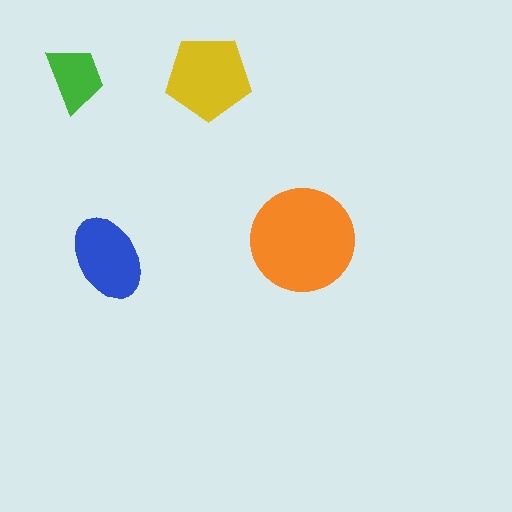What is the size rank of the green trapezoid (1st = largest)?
4th.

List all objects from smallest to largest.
The green trapezoid, the blue ellipse, the yellow pentagon, the orange circle.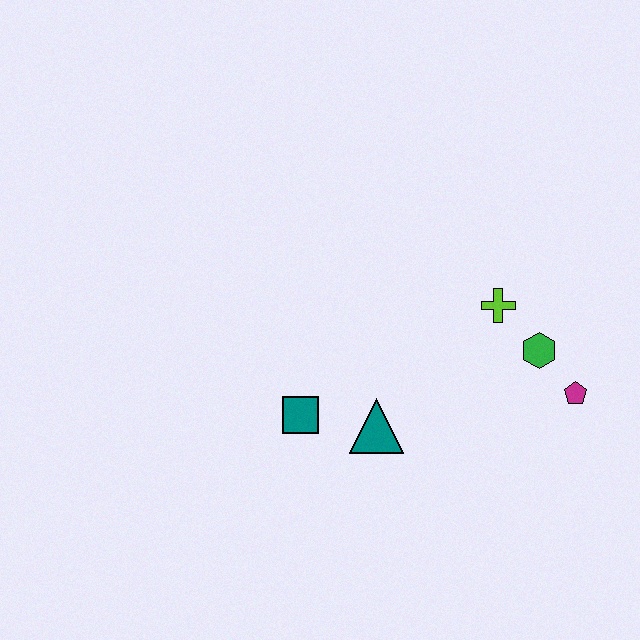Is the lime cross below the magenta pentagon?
No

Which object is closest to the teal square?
The teal triangle is closest to the teal square.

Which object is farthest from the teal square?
The magenta pentagon is farthest from the teal square.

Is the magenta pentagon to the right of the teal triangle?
Yes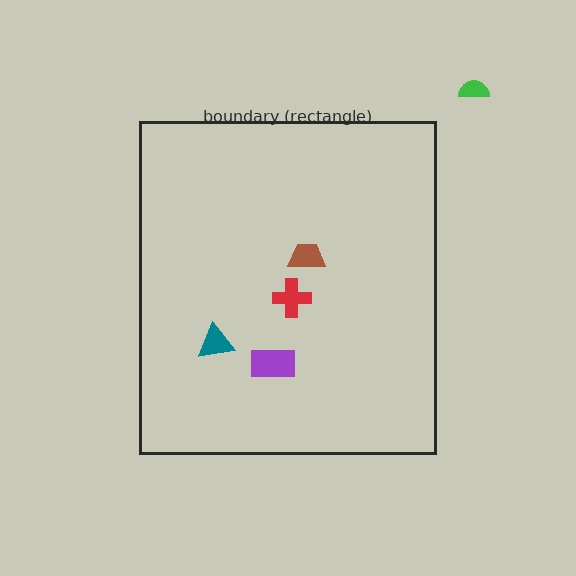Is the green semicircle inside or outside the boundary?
Outside.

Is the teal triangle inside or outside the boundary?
Inside.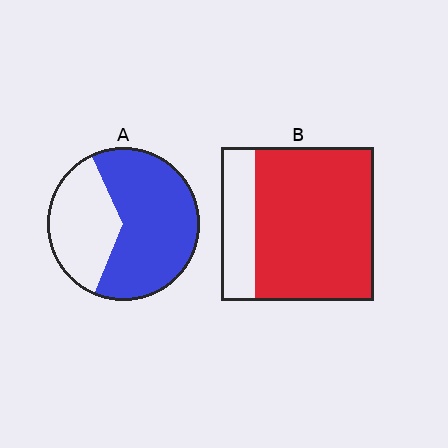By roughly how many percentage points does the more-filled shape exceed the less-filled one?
By roughly 15 percentage points (B over A).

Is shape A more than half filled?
Yes.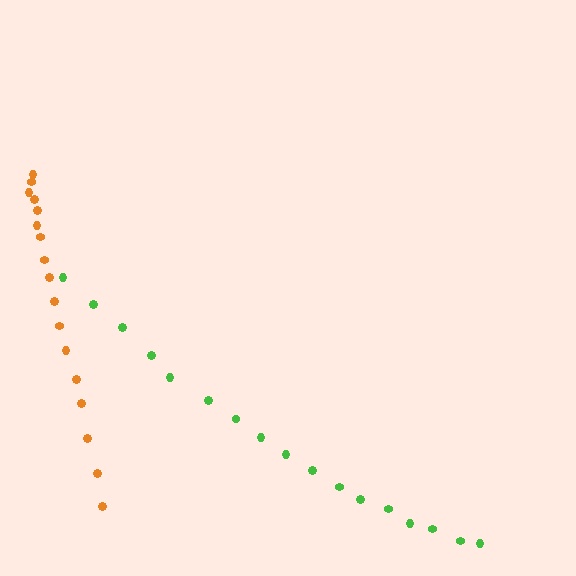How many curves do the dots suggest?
There are 2 distinct paths.